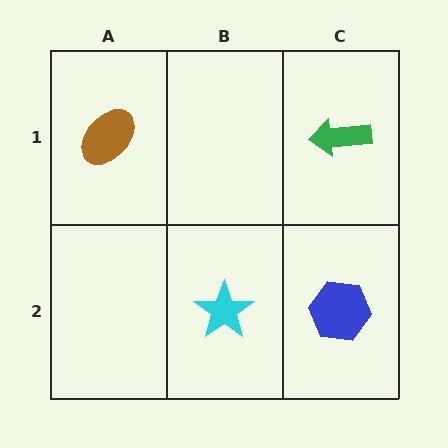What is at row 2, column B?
A cyan star.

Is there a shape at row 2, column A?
No, that cell is empty.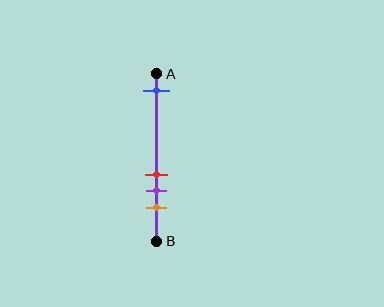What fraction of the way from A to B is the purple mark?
The purple mark is approximately 70% (0.7) of the way from A to B.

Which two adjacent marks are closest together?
The red and purple marks are the closest adjacent pair.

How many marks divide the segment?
There are 4 marks dividing the segment.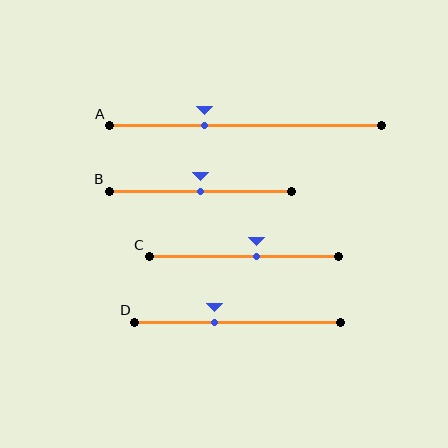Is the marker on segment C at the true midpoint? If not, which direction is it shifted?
No, the marker on segment C is shifted to the right by about 7% of the segment length.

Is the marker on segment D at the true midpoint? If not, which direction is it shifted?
No, the marker on segment D is shifted to the left by about 11% of the segment length.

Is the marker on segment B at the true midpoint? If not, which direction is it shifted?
Yes, the marker on segment B is at the true midpoint.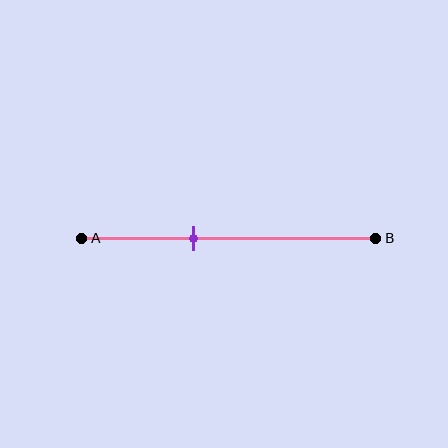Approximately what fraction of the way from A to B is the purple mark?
The purple mark is approximately 40% of the way from A to B.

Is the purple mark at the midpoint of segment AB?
No, the mark is at about 40% from A, not at the 50% midpoint.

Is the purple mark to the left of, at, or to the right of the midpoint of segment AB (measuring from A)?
The purple mark is to the left of the midpoint of segment AB.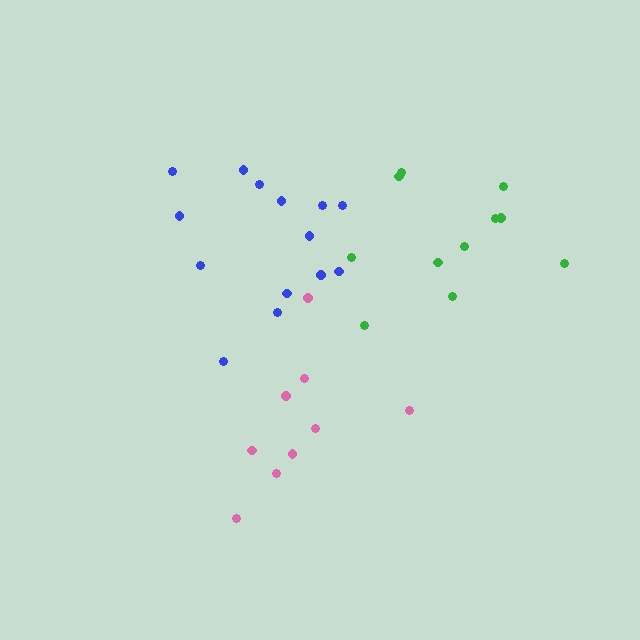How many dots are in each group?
Group 1: 9 dots, Group 2: 14 dots, Group 3: 11 dots (34 total).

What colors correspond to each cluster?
The clusters are colored: pink, blue, green.